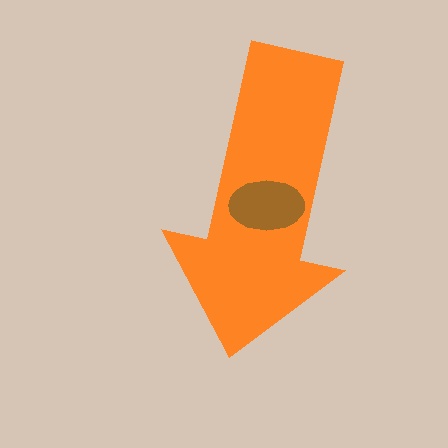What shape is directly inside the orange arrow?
The brown ellipse.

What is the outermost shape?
The orange arrow.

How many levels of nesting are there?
2.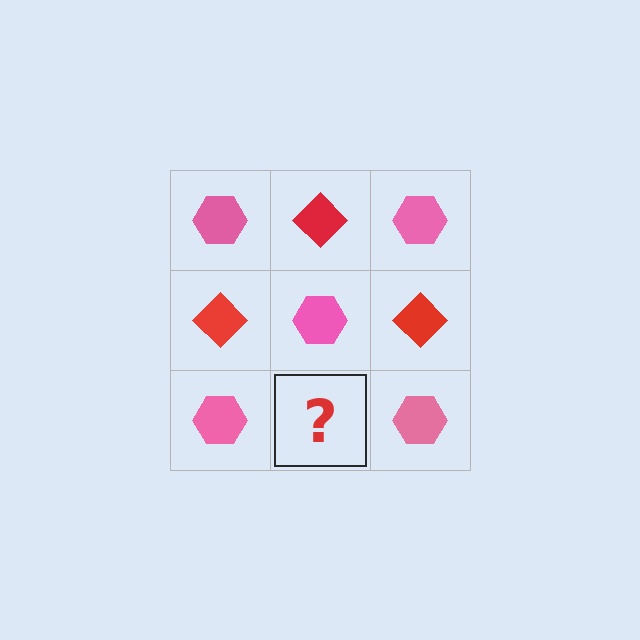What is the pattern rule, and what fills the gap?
The rule is that it alternates pink hexagon and red diamond in a checkerboard pattern. The gap should be filled with a red diamond.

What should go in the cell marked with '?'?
The missing cell should contain a red diamond.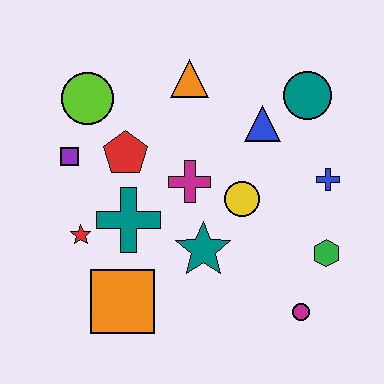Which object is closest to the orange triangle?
The blue triangle is closest to the orange triangle.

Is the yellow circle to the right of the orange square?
Yes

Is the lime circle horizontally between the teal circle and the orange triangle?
No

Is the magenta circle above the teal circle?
No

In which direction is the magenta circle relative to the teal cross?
The magenta circle is to the right of the teal cross.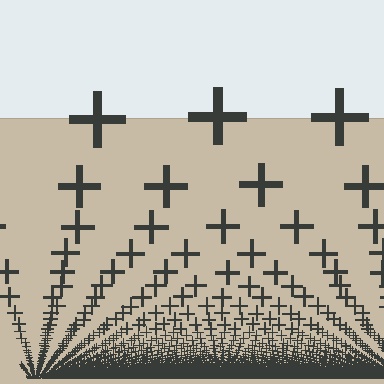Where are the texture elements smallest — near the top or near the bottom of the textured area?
Near the bottom.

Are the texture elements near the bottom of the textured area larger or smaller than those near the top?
Smaller. The gradient is inverted — elements near the bottom are smaller and denser.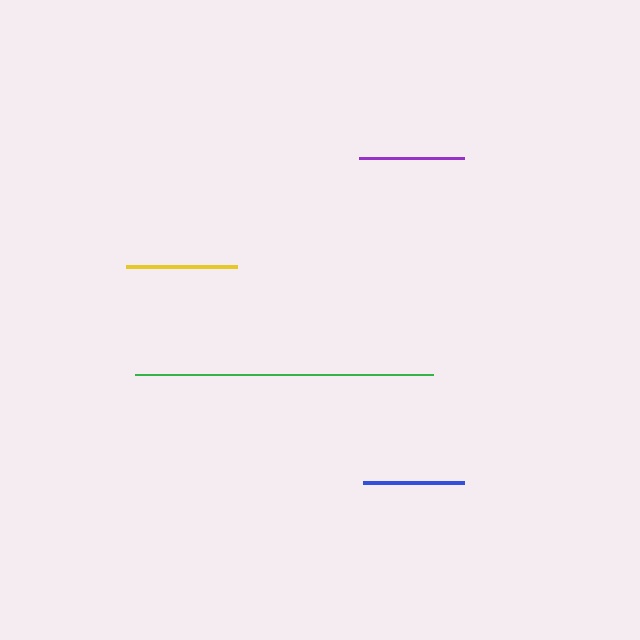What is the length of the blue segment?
The blue segment is approximately 101 pixels long.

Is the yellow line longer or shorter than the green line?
The green line is longer than the yellow line.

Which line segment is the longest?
The green line is the longest at approximately 298 pixels.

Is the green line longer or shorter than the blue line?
The green line is longer than the blue line.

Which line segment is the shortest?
The blue line is the shortest at approximately 101 pixels.